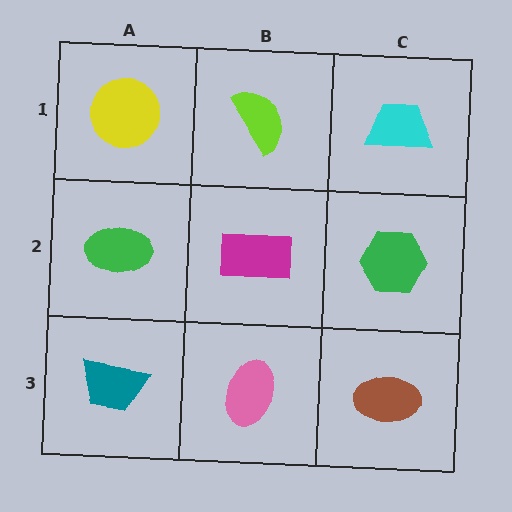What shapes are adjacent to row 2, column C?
A cyan trapezoid (row 1, column C), a brown ellipse (row 3, column C), a magenta rectangle (row 2, column B).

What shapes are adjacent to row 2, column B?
A lime semicircle (row 1, column B), a pink ellipse (row 3, column B), a green ellipse (row 2, column A), a green hexagon (row 2, column C).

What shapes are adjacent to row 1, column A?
A green ellipse (row 2, column A), a lime semicircle (row 1, column B).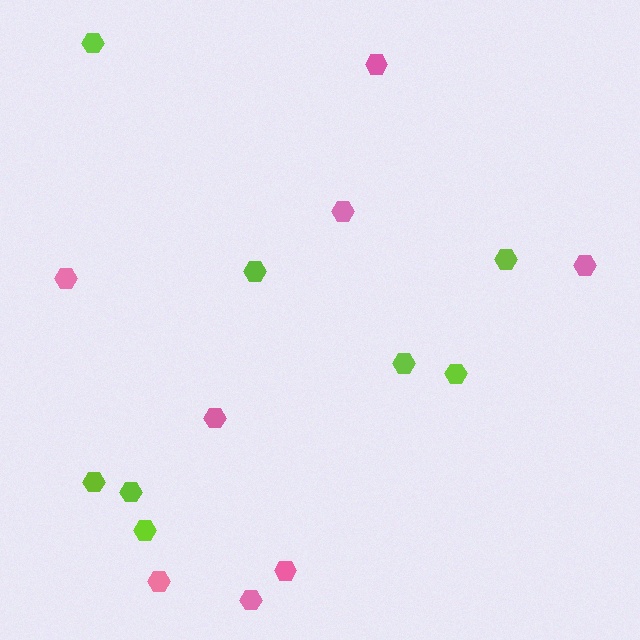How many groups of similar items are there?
There are 2 groups: one group of pink hexagons (8) and one group of lime hexagons (8).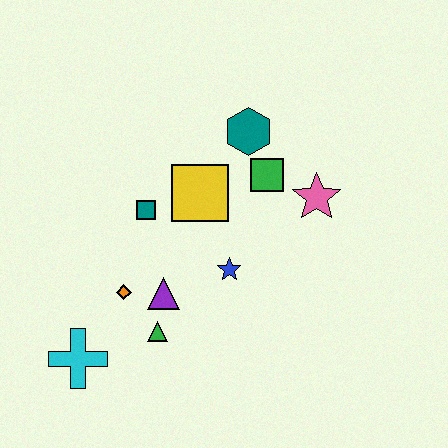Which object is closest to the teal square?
The yellow square is closest to the teal square.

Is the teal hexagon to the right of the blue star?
Yes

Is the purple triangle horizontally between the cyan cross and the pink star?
Yes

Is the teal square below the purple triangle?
No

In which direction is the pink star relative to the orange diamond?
The pink star is to the right of the orange diamond.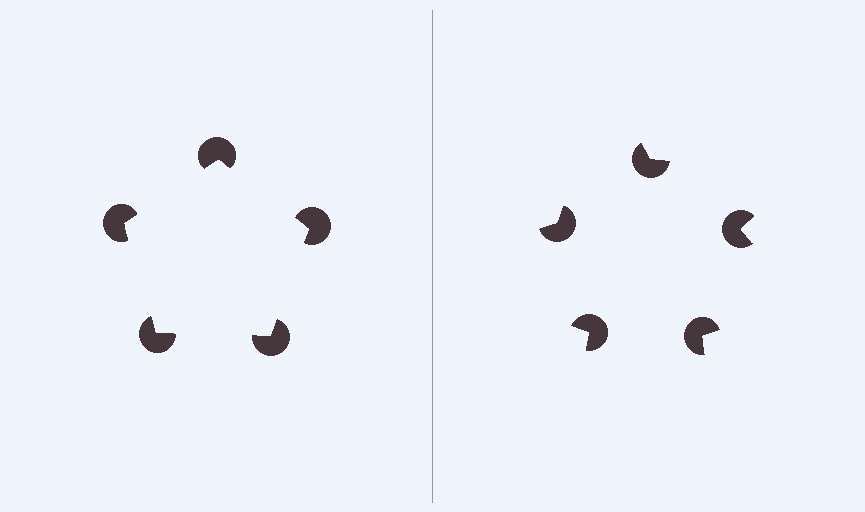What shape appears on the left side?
An illusory pentagon.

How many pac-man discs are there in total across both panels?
10 — 5 on each side.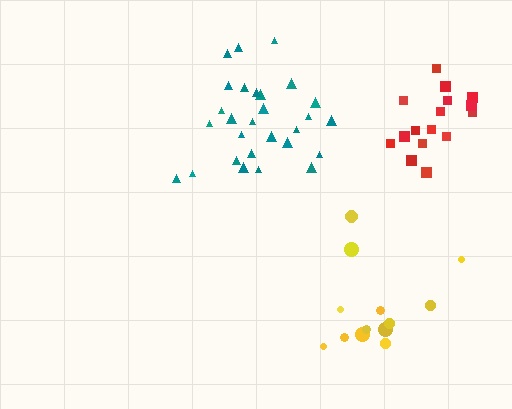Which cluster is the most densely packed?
Teal.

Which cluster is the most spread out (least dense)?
Red.